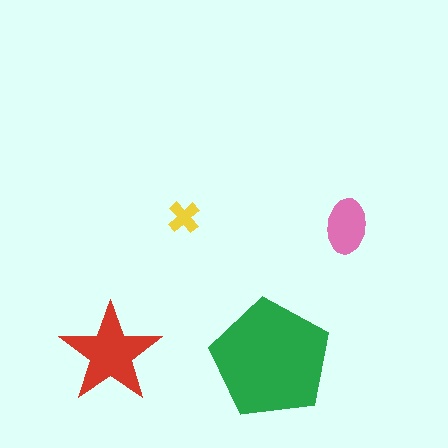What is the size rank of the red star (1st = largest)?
2nd.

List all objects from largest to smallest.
The green pentagon, the red star, the pink ellipse, the yellow cross.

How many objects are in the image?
There are 4 objects in the image.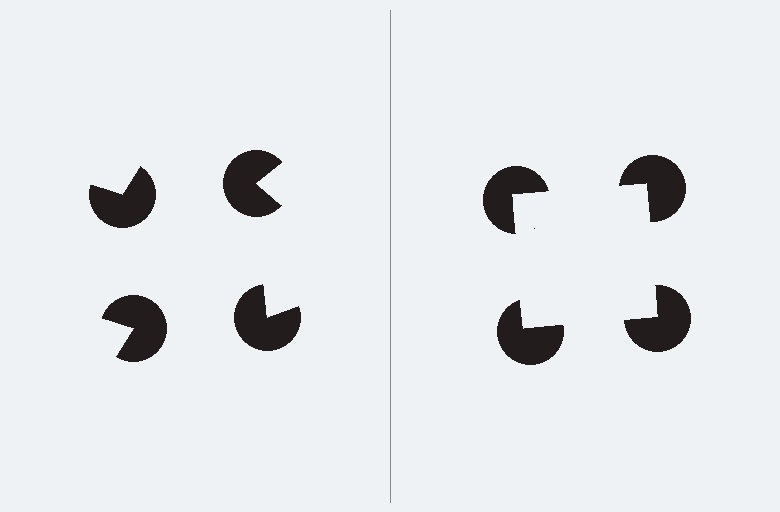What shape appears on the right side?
An illusory square.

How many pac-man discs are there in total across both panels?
8 — 4 on each side.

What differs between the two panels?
The pac-man discs are positioned identically on both sides; only the wedge orientations differ. On the right they align to a square; on the left they are misaligned.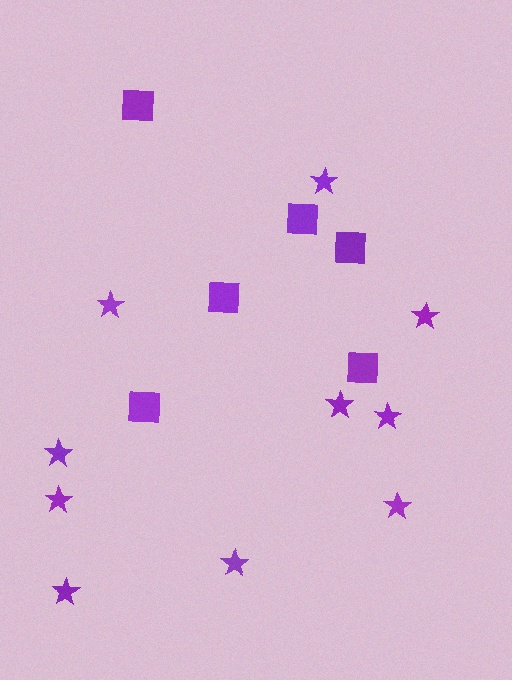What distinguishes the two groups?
There are 2 groups: one group of squares (6) and one group of stars (10).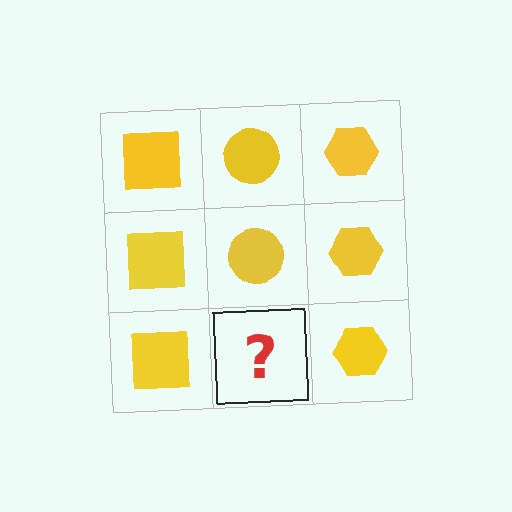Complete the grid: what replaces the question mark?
The question mark should be replaced with a yellow circle.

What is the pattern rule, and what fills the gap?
The rule is that each column has a consistent shape. The gap should be filled with a yellow circle.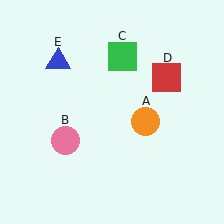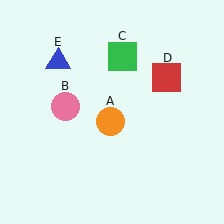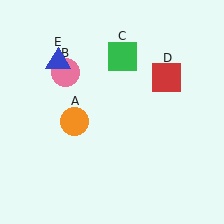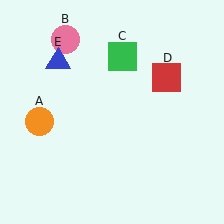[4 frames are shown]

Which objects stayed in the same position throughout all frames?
Green square (object C) and red square (object D) and blue triangle (object E) remained stationary.